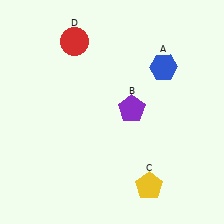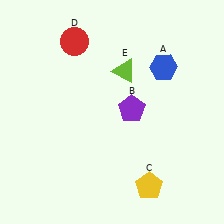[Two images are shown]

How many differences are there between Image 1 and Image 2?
There is 1 difference between the two images.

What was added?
A lime triangle (E) was added in Image 2.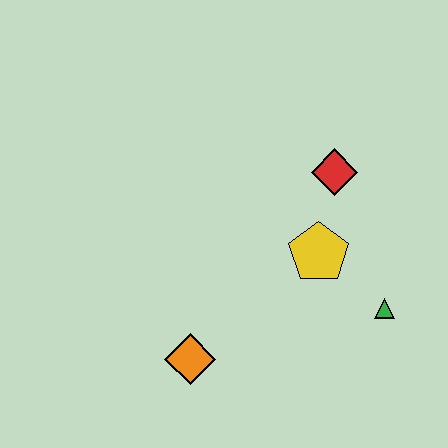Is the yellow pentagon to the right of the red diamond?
No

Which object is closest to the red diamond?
The yellow pentagon is closest to the red diamond.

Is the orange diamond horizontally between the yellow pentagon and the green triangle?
No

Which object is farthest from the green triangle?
The orange diamond is farthest from the green triangle.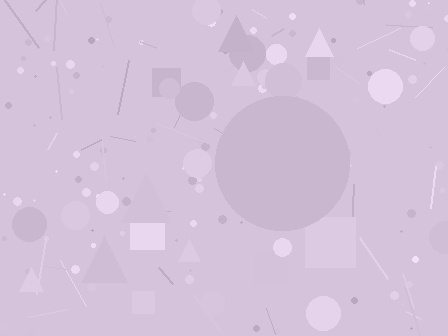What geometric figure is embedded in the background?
A circle is embedded in the background.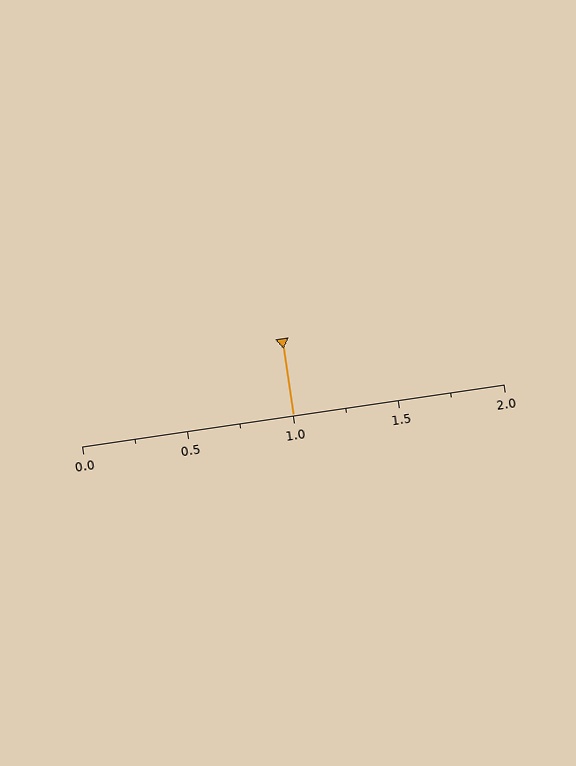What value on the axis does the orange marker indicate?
The marker indicates approximately 1.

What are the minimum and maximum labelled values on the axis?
The axis runs from 0.0 to 2.0.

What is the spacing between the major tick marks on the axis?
The major ticks are spaced 0.5 apart.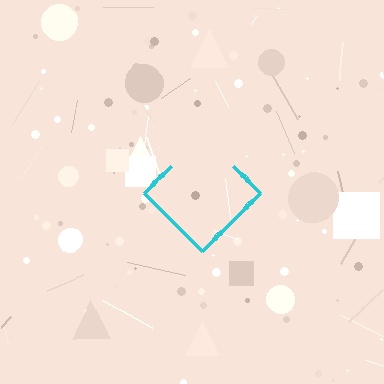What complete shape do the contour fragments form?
The contour fragments form a diamond.